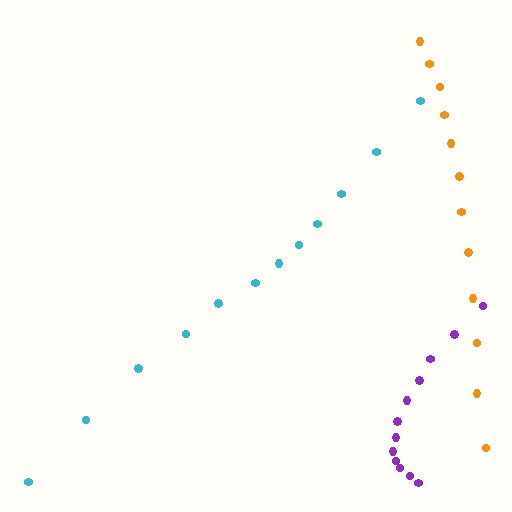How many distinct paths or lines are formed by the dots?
There are 3 distinct paths.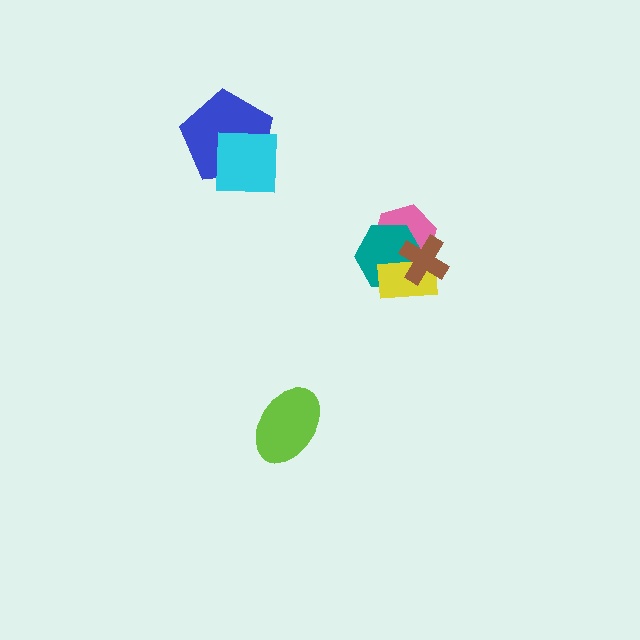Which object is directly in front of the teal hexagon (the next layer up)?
The yellow rectangle is directly in front of the teal hexagon.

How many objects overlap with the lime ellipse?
0 objects overlap with the lime ellipse.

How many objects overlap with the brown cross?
3 objects overlap with the brown cross.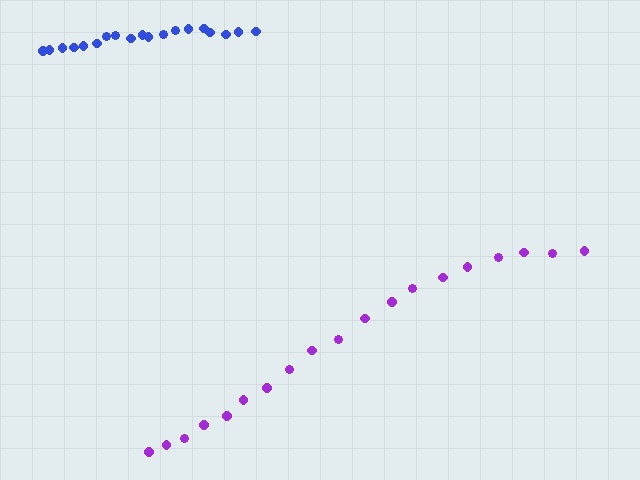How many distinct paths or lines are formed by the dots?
There are 2 distinct paths.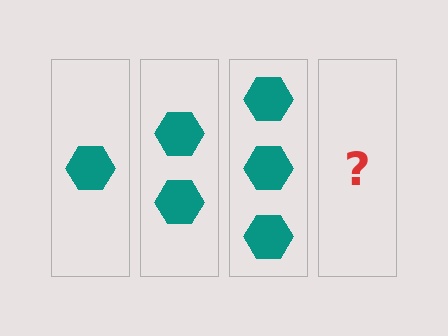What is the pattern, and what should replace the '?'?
The pattern is that each step adds one more hexagon. The '?' should be 4 hexagons.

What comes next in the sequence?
The next element should be 4 hexagons.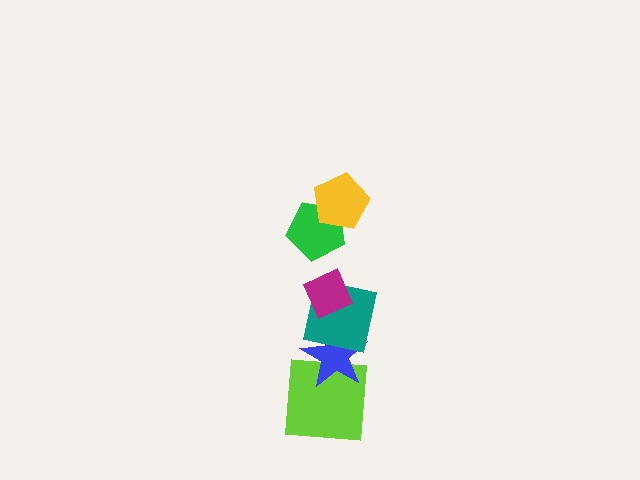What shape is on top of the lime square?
The blue star is on top of the lime square.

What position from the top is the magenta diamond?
The magenta diamond is 3rd from the top.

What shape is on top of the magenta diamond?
The green pentagon is on top of the magenta diamond.